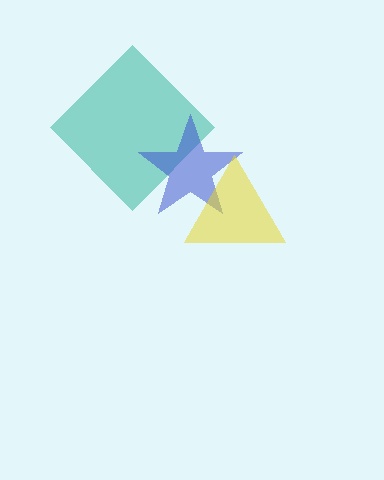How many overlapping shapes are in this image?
There are 3 overlapping shapes in the image.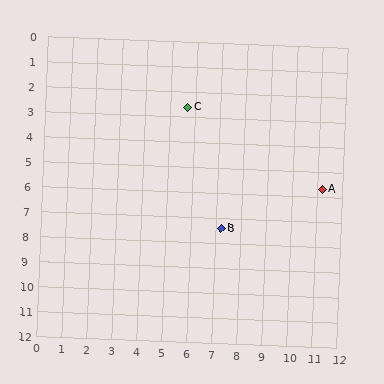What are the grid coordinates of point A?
Point A is at approximately (11.2, 5.7).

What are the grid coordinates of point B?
Point B is at approximately (7.2, 7.4).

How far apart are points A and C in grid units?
Points A and C are about 6.3 grid units apart.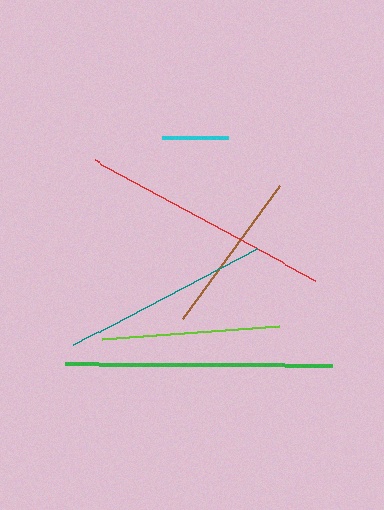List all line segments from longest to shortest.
From longest to shortest: green, red, teal, lime, brown, cyan.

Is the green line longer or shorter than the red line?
The green line is longer than the red line.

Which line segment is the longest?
The green line is the longest at approximately 266 pixels.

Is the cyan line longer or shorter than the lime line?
The lime line is longer than the cyan line.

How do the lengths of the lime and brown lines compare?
The lime and brown lines are approximately the same length.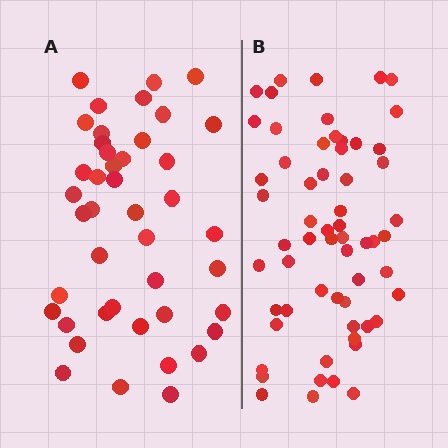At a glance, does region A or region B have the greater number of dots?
Region B (the right region) has more dots.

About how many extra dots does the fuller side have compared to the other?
Region B has approximately 15 more dots than region A.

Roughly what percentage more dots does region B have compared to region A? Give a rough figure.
About 40% more.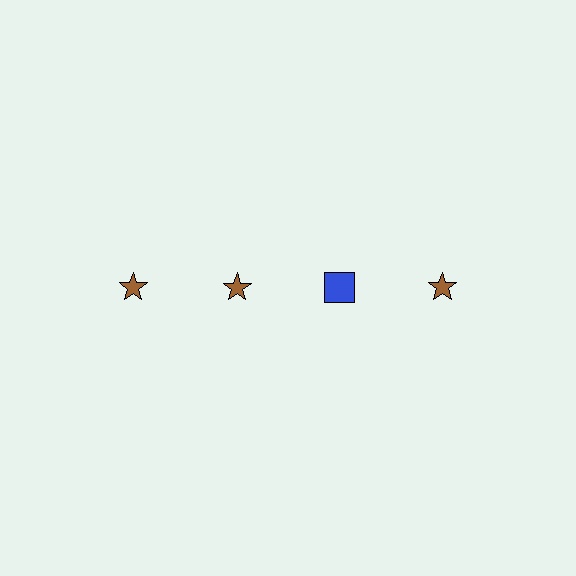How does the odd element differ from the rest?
It differs in both color (blue instead of brown) and shape (square instead of star).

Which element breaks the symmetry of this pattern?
The blue square in the top row, center column breaks the symmetry. All other shapes are brown stars.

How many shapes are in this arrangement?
There are 4 shapes arranged in a grid pattern.